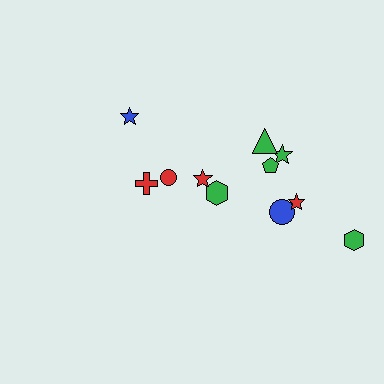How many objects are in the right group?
There are 7 objects.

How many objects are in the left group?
There are 4 objects.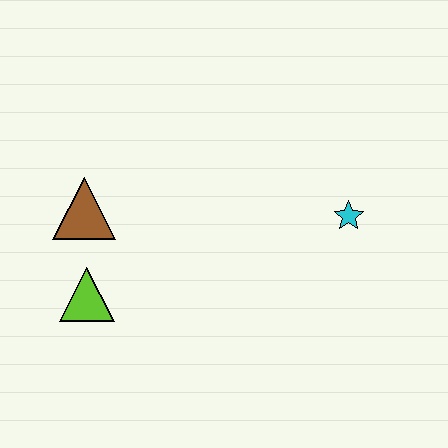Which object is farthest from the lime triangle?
The cyan star is farthest from the lime triangle.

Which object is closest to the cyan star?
The brown triangle is closest to the cyan star.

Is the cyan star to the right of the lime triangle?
Yes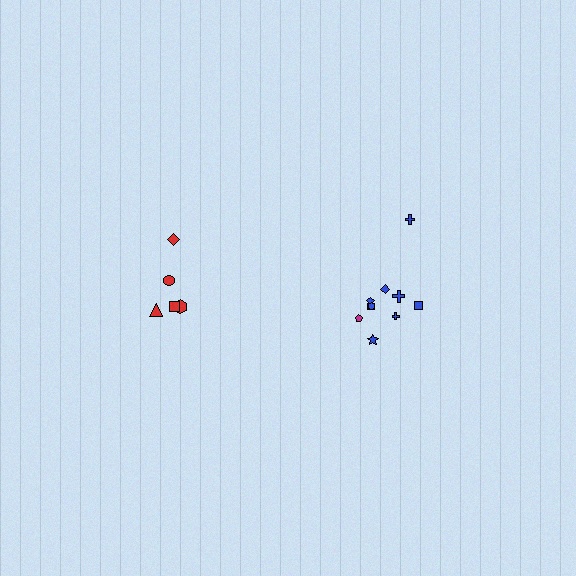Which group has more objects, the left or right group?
The right group.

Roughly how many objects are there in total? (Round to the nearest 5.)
Roughly 15 objects in total.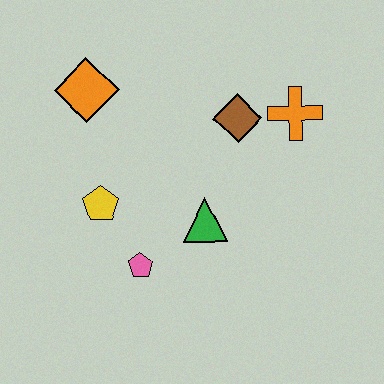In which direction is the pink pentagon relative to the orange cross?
The pink pentagon is to the left of the orange cross.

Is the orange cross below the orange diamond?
Yes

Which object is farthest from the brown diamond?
The pink pentagon is farthest from the brown diamond.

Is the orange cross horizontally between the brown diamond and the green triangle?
No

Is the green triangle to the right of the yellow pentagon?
Yes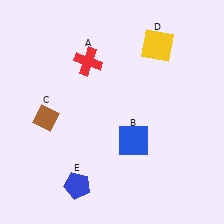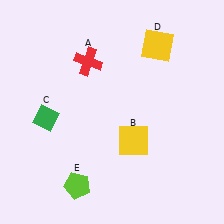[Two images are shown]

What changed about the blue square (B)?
In Image 1, B is blue. In Image 2, it changed to yellow.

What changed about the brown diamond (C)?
In Image 1, C is brown. In Image 2, it changed to green.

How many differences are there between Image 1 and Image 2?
There are 3 differences between the two images.